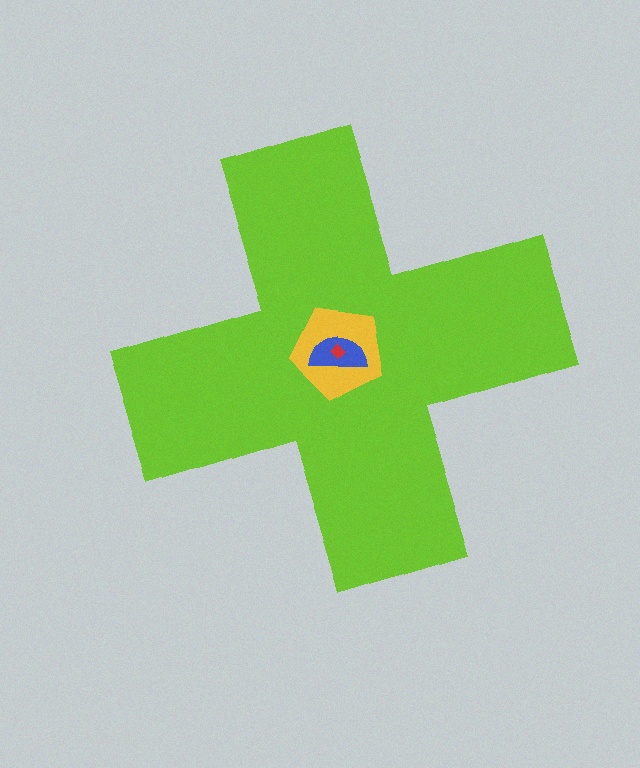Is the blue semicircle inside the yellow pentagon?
Yes.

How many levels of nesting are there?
4.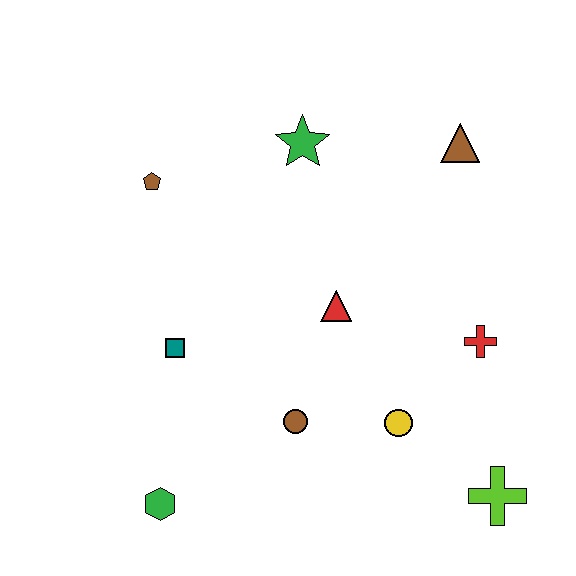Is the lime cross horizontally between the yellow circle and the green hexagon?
No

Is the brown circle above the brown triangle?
No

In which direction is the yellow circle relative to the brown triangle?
The yellow circle is below the brown triangle.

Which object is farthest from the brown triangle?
The green hexagon is farthest from the brown triangle.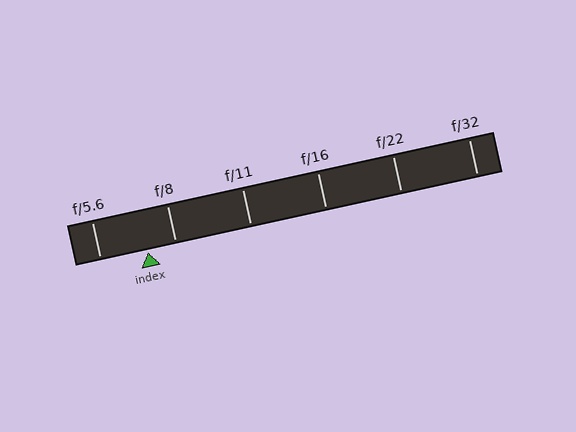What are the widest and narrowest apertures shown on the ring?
The widest aperture shown is f/5.6 and the narrowest is f/32.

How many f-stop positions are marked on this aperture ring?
There are 6 f-stop positions marked.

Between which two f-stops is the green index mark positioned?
The index mark is between f/5.6 and f/8.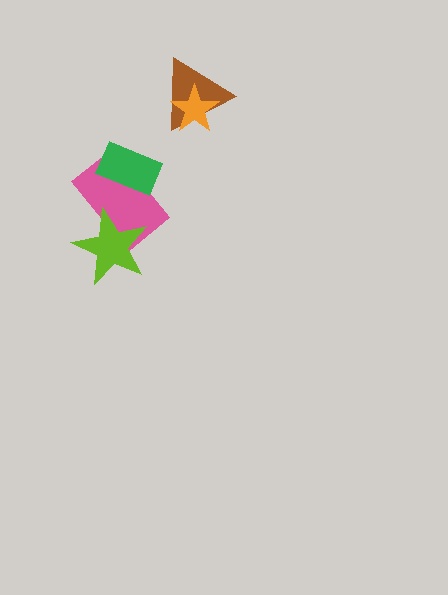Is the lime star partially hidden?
No, no other shape covers it.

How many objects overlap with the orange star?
1 object overlaps with the orange star.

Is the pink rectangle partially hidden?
Yes, it is partially covered by another shape.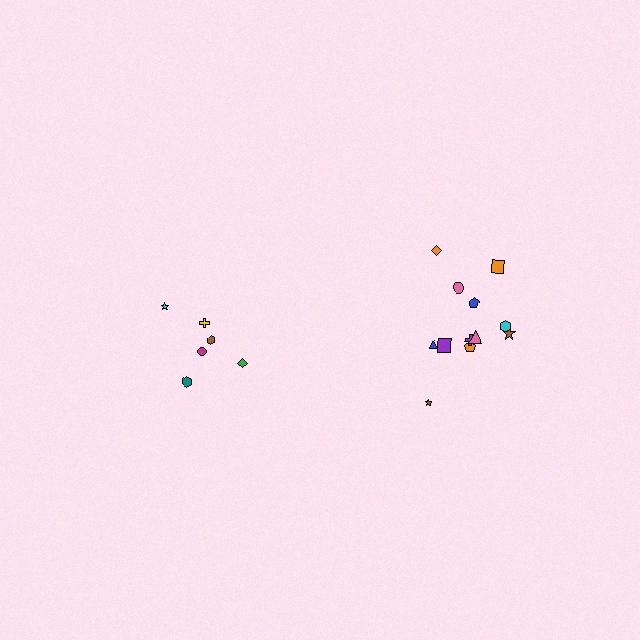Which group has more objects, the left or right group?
The right group.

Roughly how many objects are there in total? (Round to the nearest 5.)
Roughly 20 objects in total.